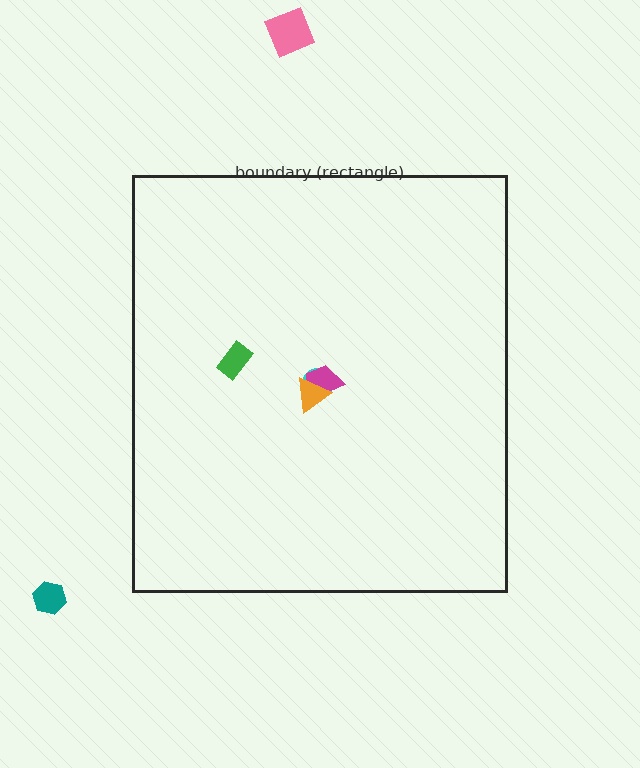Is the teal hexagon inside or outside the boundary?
Outside.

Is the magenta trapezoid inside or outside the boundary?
Inside.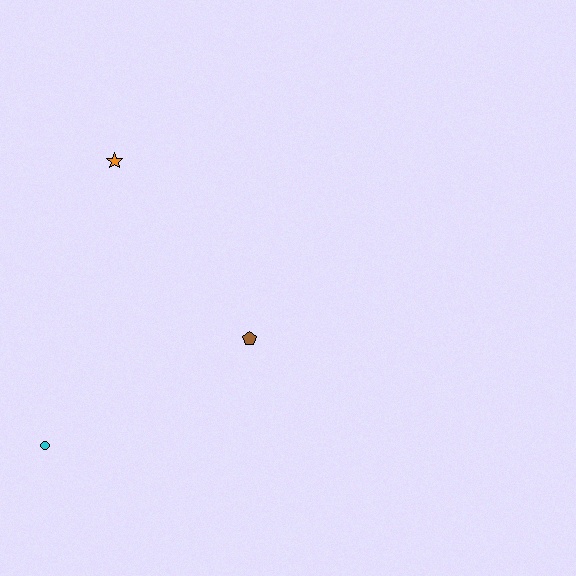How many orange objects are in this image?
There is 1 orange object.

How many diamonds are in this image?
There are no diamonds.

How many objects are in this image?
There are 3 objects.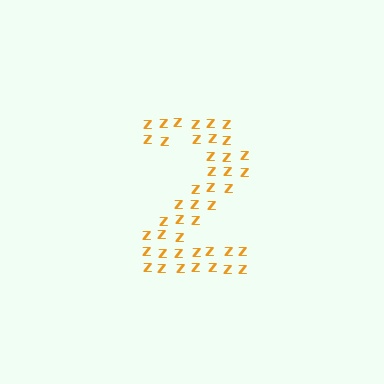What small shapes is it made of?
It is made of small letter Z's.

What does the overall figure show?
The overall figure shows the digit 2.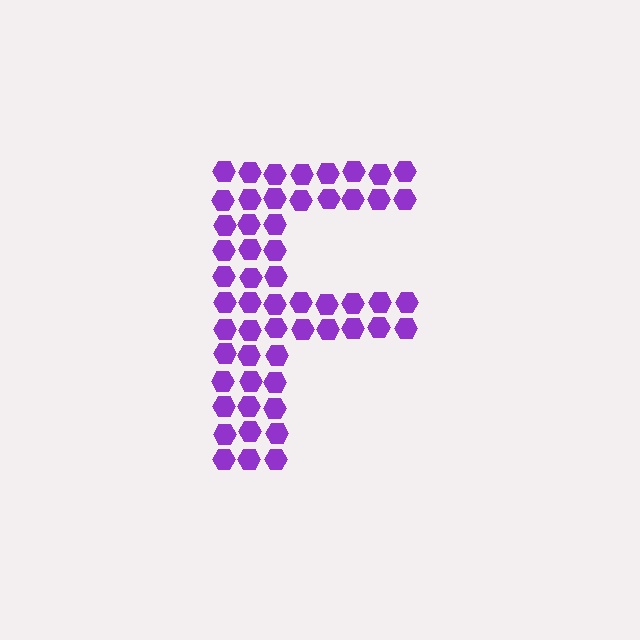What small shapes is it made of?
It is made of small hexagons.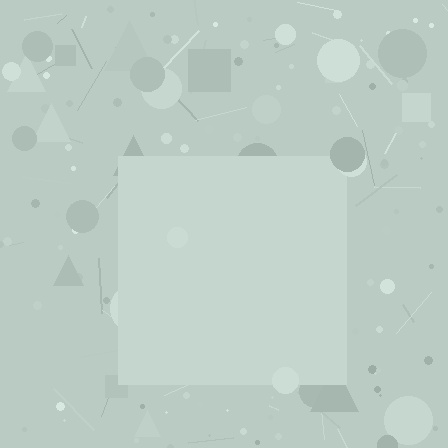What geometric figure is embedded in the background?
A square is embedded in the background.